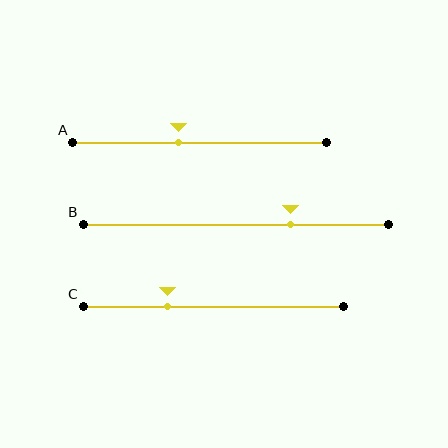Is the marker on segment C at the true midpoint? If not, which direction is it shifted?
No, the marker on segment C is shifted to the left by about 18% of the segment length.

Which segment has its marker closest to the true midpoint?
Segment A has its marker closest to the true midpoint.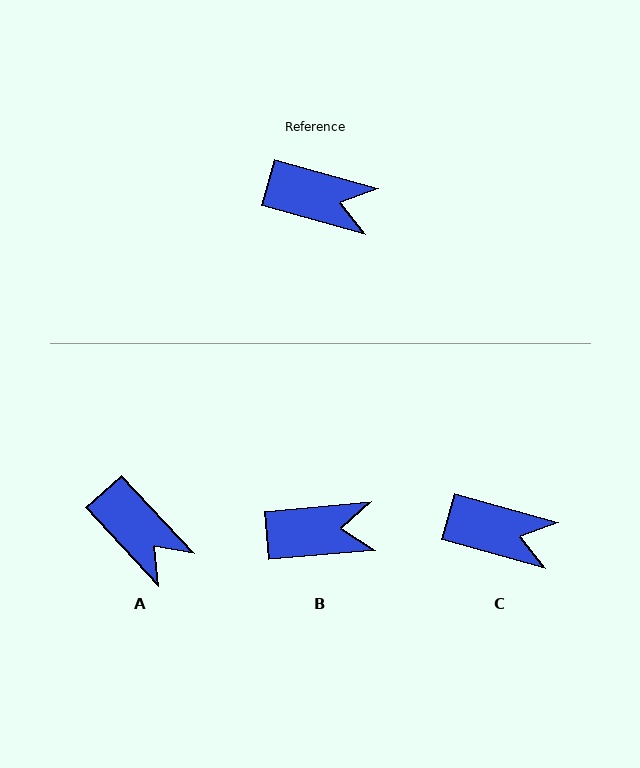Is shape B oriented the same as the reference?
No, it is off by about 21 degrees.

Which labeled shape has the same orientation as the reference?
C.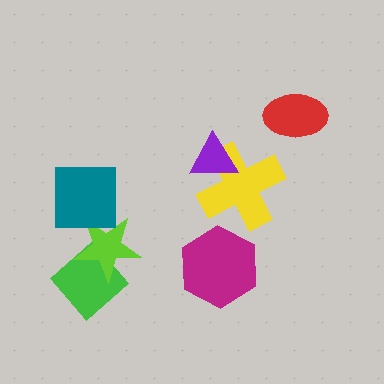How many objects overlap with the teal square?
1 object overlaps with the teal square.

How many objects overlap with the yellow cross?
1 object overlaps with the yellow cross.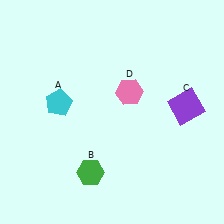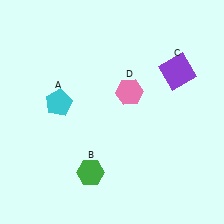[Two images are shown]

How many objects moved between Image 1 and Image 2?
1 object moved between the two images.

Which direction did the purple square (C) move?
The purple square (C) moved up.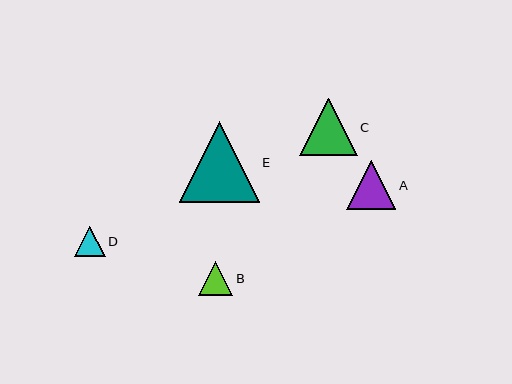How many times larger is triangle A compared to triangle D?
Triangle A is approximately 1.6 times the size of triangle D.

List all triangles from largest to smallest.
From largest to smallest: E, C, A, B, D.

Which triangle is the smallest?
Triangle D is the smallest with a size of approximately 31 pixels.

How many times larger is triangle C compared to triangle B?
Triangle C is approximately 1.7 times the size of triangle B.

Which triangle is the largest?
Triangle E is the largest with a size of approximately 80 pixels.